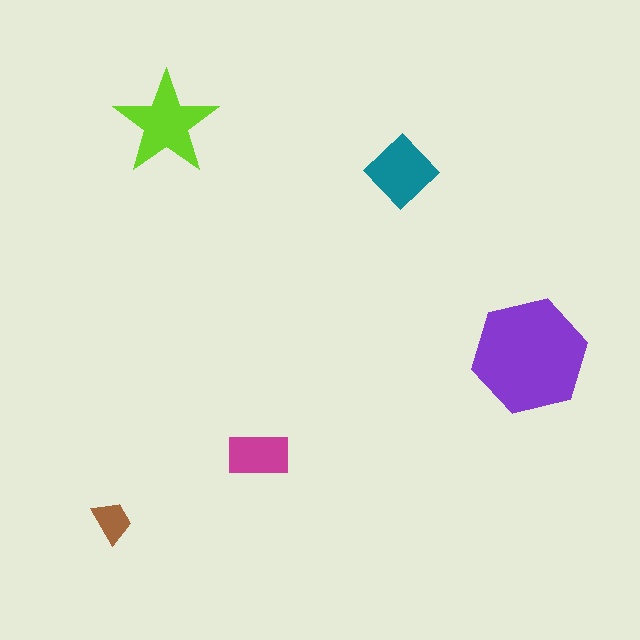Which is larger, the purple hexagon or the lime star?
The purple hexagon.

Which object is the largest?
The purple hexagon.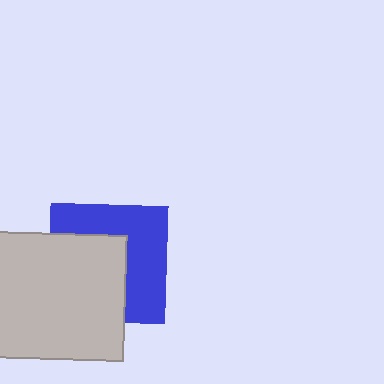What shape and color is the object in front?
The object in front is a light gray rectangle.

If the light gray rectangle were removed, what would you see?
You would see the complete blue square.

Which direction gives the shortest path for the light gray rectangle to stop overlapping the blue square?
Moving toward the lower-left gives the shortest separation.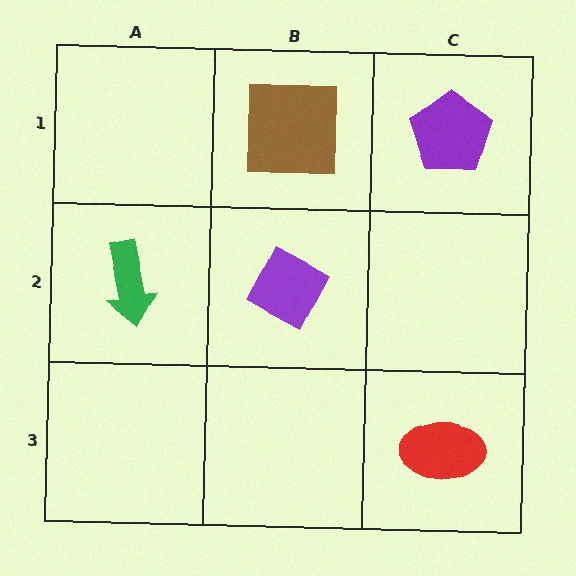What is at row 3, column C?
A red ellipse.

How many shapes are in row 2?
2 shapes.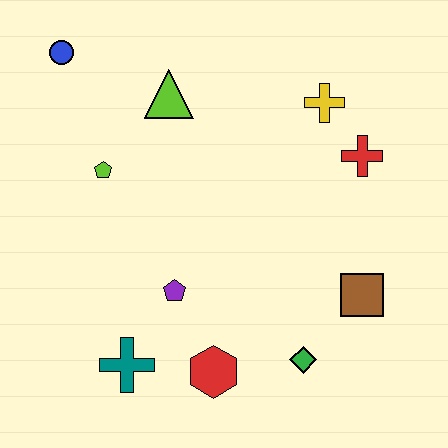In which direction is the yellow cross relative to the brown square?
The yellow cross is above the brown square.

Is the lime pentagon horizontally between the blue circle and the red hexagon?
Yes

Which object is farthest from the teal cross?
The yellow cross is farthest from the teal cross.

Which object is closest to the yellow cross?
The red cross is closest to the yellow cross.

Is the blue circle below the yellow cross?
No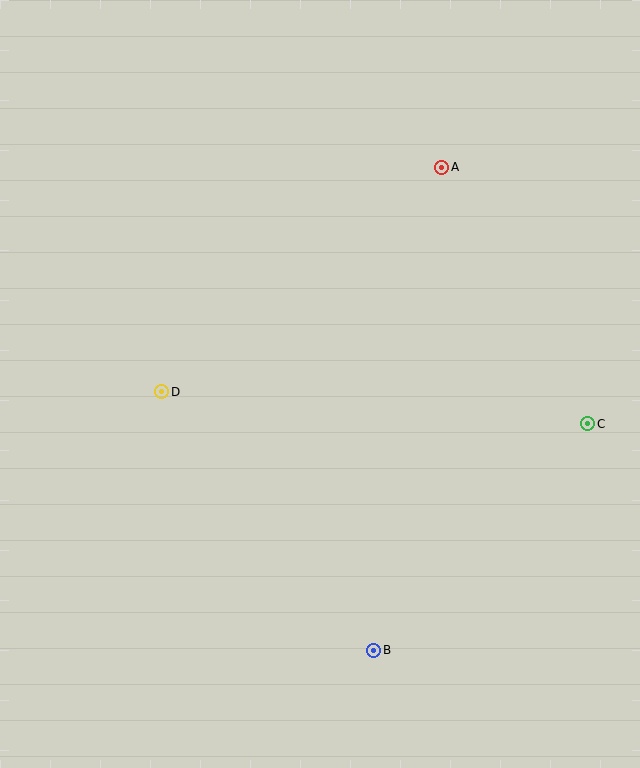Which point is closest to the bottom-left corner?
Point B is closest to the bottom-left corner.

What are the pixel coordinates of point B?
Point B is at (373, 650).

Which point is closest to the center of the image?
Point D at (162, 392) is closest to the center.